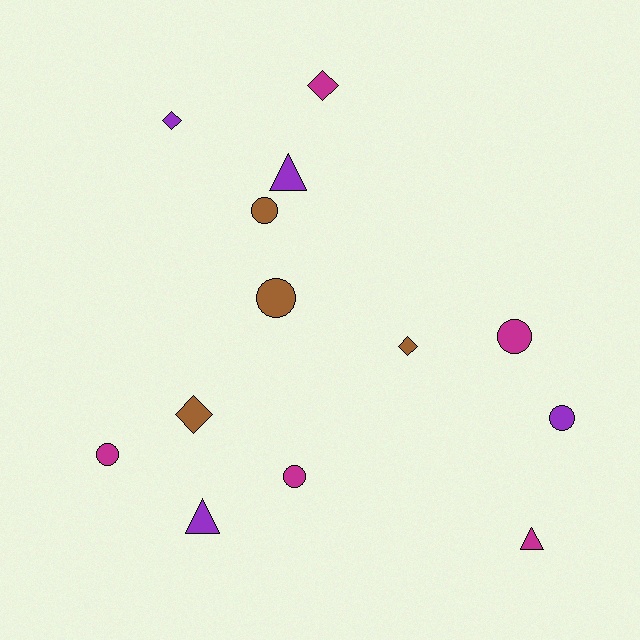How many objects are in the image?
There are 13 objects.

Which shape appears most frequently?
Circle, with 6 objects.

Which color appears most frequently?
Magenta, with 5 objects.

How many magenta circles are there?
There are 3 magenta circles.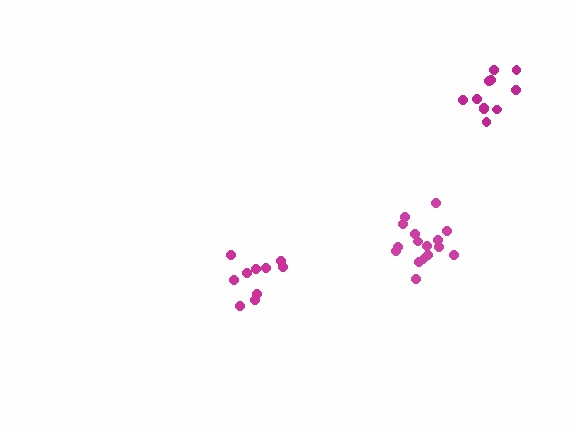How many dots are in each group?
Group 1: 16 dots, Group 2: 11 dots, Group 3: 10 dots (37 total).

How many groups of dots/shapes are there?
There are 3 groups.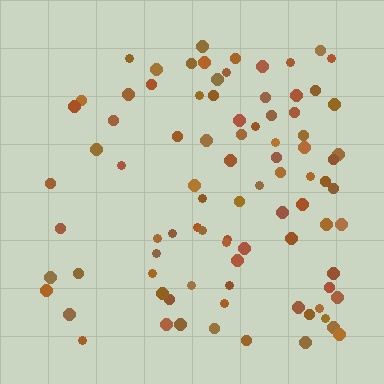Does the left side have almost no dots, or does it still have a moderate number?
Still a moderate number, just noticeably fewer than the right.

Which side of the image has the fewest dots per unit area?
The left.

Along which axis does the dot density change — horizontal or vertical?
Horizontal.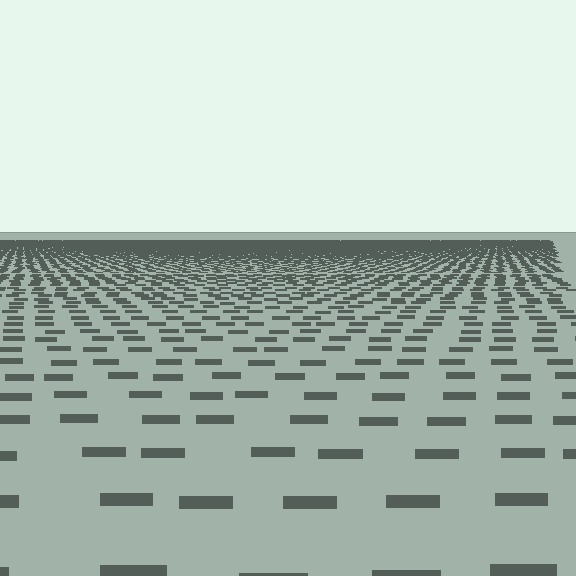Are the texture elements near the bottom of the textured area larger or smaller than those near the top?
Larger. Near the bottom, elements are closer to the viewer and appear at a bigger on-screen size.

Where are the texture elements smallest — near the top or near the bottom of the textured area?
Near the top.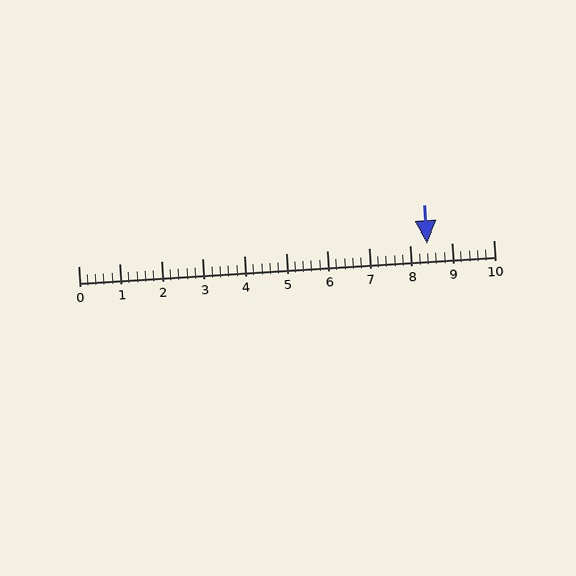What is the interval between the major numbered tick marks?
The major tick marks are spaced 1 units apart.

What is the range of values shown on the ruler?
The ruler shows values from 0 to 10.